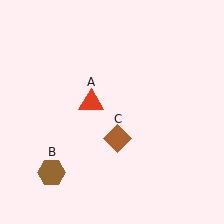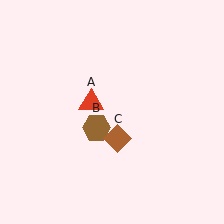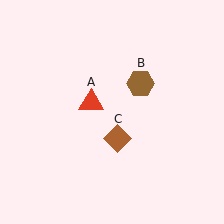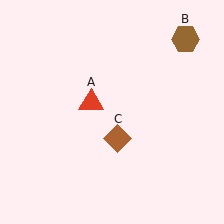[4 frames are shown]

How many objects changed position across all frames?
1 object changed position: brown hexagon (object B).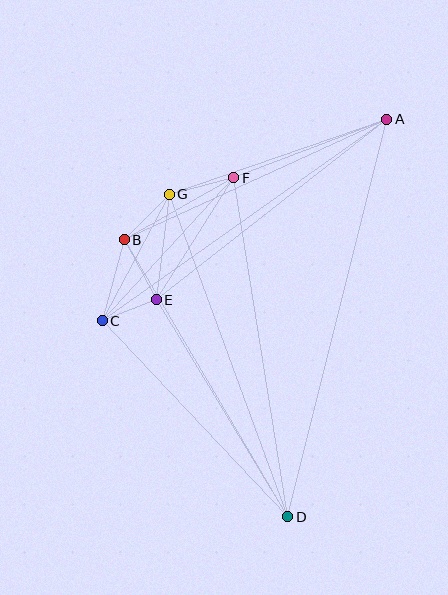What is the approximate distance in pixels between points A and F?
The distance between A and F is approximately 164 pixels.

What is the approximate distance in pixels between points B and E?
The distance between B and E is approximately 68 pixels.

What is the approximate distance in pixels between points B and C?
The distance between B and C is approximately 84 pixels.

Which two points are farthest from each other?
Points A and D are farthest from each other.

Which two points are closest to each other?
Points C and E are closest to each other.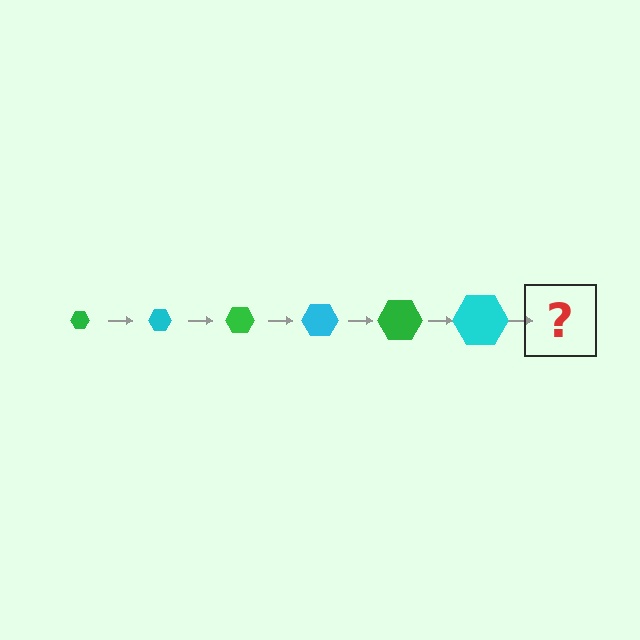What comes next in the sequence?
The next element should be a green hexagon, larger than the previous one.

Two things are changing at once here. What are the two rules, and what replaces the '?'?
The two rules are that the hexagon grows larger each step and the color cycles through green and cyan. The '?' should be a green hexagon, larger than the previous one.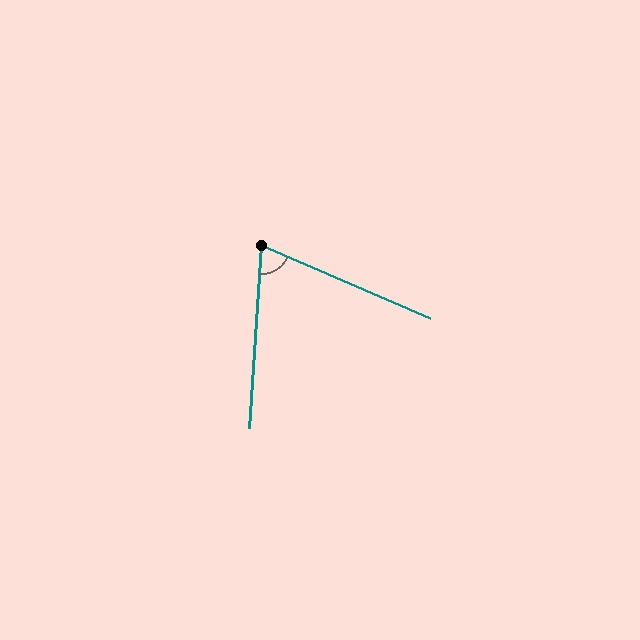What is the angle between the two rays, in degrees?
Approximately 70 degrees.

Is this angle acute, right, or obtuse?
It is acute.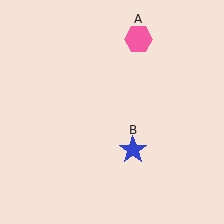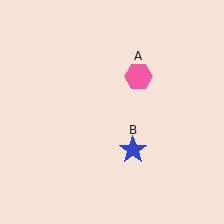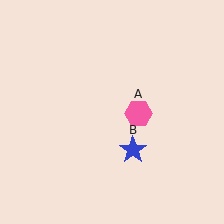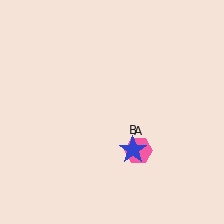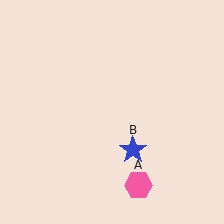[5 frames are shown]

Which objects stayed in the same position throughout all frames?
Blue star (object B) remained stationary.